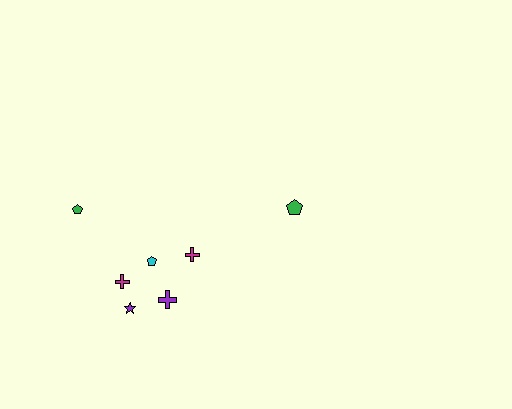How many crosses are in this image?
There are 3 crosses.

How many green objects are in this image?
There are 2 green objects.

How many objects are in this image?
There are 7 objects.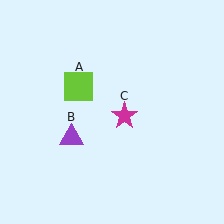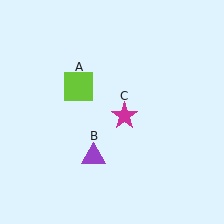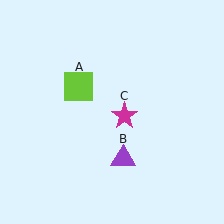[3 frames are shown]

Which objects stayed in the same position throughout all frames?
Lime square (object A) and magenta star (object C) remained stationary.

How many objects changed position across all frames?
1 object changed position: purple triangle (object B).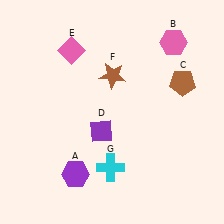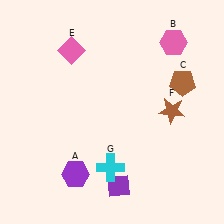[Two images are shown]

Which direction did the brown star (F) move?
The brown star (F) moved right.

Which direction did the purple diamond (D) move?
The purple diamond (D) moved down.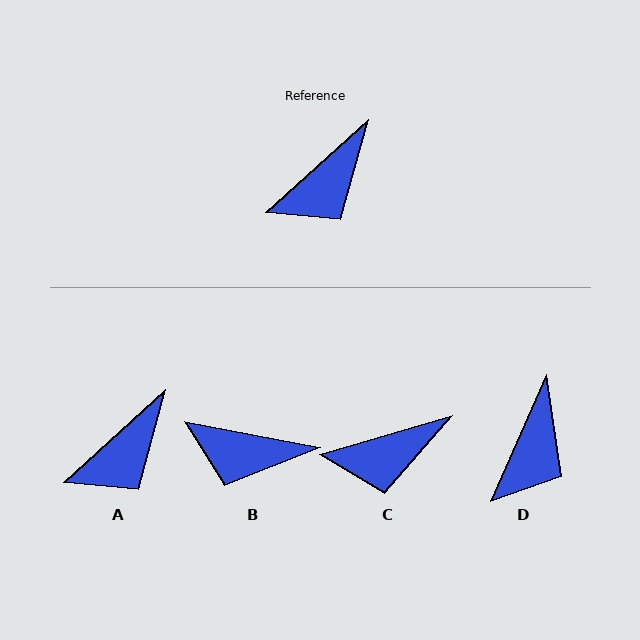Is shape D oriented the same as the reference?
No, it is off by about 24 degrees.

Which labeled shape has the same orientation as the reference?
A.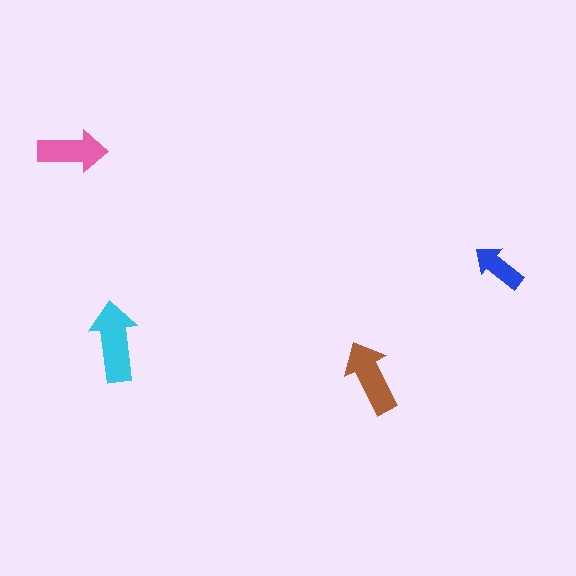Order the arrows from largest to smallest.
the cyan one, the brown one, the pink one, the blue one.